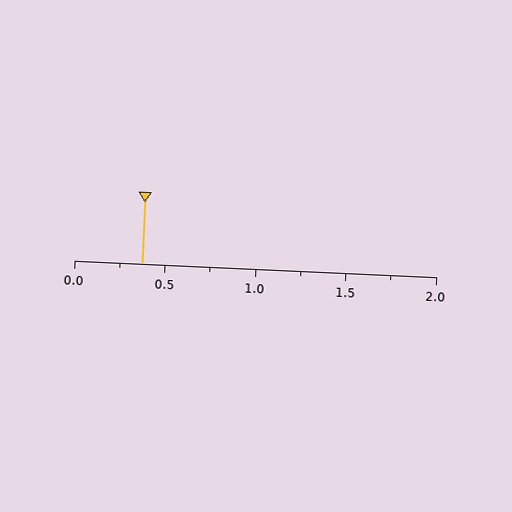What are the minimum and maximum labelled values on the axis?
The axis runs from 0.0 to 2.0.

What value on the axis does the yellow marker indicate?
The marker indicates approximately 0.38.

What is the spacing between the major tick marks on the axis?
The major ticks are spaced 0.5 apart.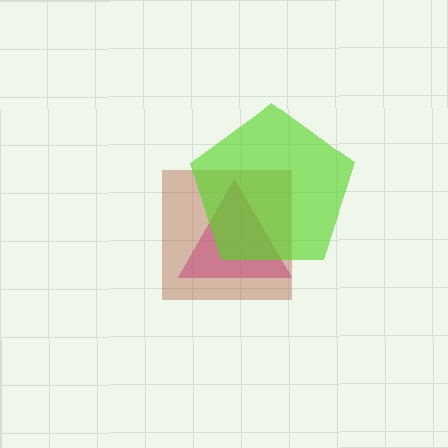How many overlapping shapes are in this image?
There are 3 overlapping shapes in the image.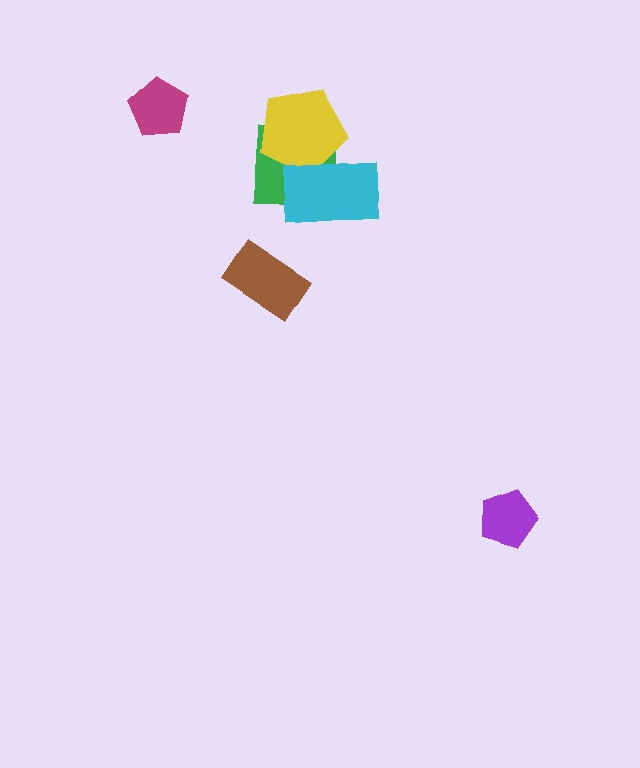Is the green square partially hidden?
Yes, it is partially covered by another shape.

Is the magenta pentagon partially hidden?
No, no other shape covers it.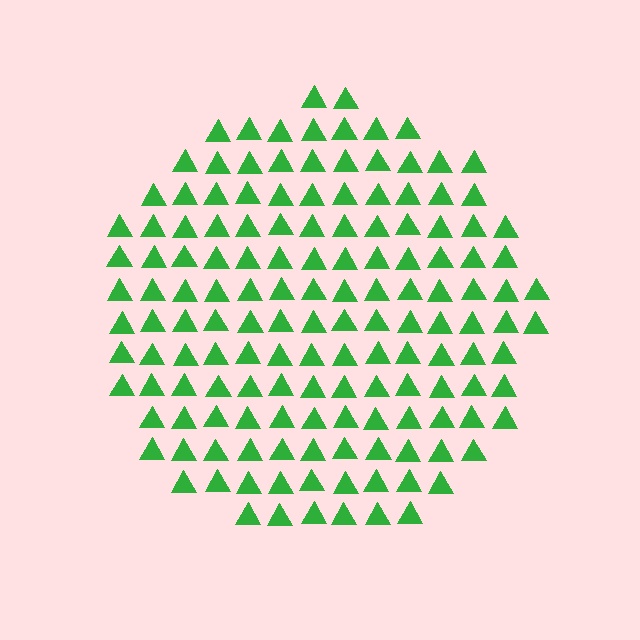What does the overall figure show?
The overall figure shows a circle.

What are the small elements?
The small elements are triangles.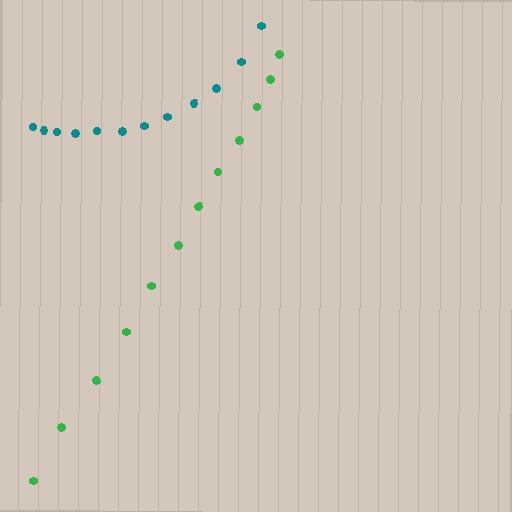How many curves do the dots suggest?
There are 2 distinct paths.